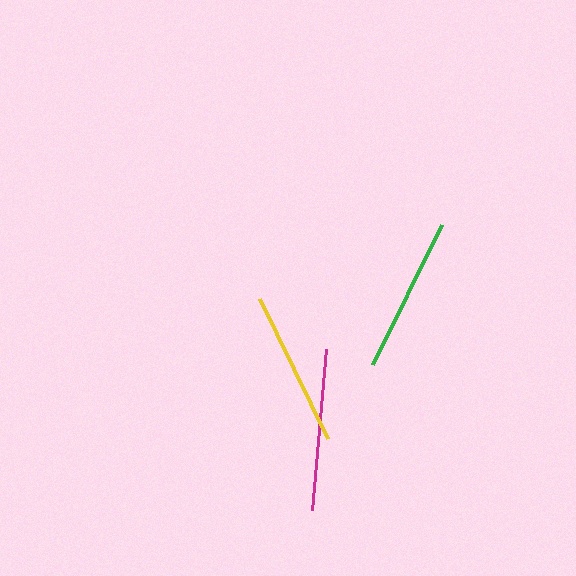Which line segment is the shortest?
The yellow line is the shortest at approximately 155 pixels.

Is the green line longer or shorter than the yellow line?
The green line is longer than the yellow line.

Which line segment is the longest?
The magenta line is the longest at approximately 162 pixels.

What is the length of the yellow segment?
The yellow segment is approximately 155 pixels long.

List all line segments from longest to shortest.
From longest to shortest: magenta, green, yellow.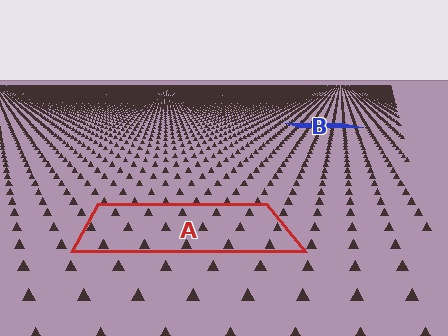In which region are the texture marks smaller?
The texture marks are smaller in region B, because it is farther away.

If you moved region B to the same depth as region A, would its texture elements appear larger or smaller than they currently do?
They would appear larger. At a closer depth, the same texture elements are projected at a bigger on-screen size.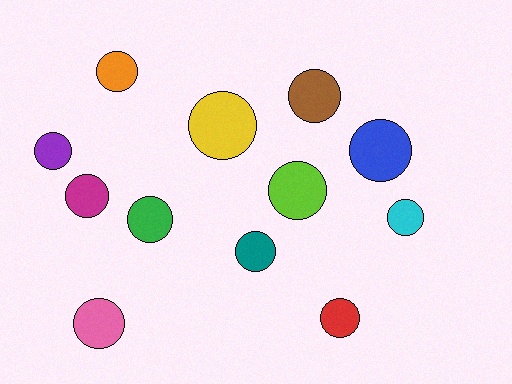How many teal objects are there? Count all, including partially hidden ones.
There is 1 teal object.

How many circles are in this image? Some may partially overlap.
There are 12 circles.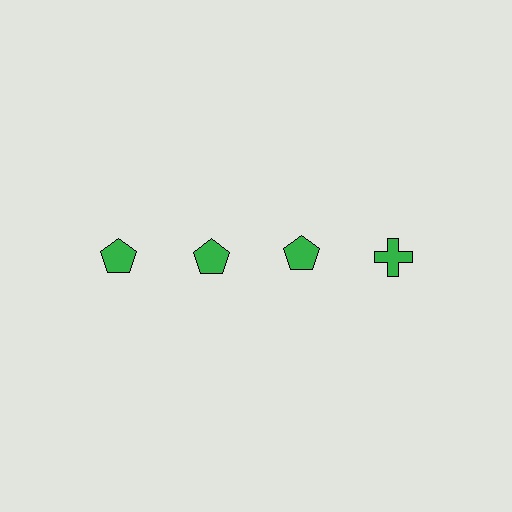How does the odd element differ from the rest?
It has a different shape: cross instead of pentagon.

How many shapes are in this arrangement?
There are 4 shapes arranged in a grid pattern.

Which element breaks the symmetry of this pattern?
The green cross in the top row, second from right column breaks the symmetry. All other shapes are green pentagons.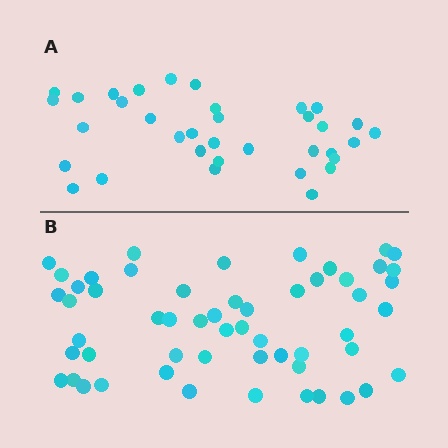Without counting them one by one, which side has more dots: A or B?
Region B (the bottom region) has more dots.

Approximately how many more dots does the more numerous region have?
Region B has approximately 20 more dots than region A.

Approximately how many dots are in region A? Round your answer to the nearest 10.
About 40 dots. (The exact count is 35, which rounds to 40.)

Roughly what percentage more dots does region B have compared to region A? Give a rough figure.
About 55% more.